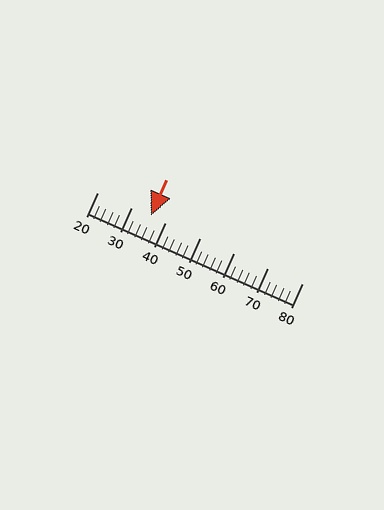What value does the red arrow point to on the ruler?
The red arrow points to approximately 36.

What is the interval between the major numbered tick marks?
The major tick marks are spaced 10 units apart.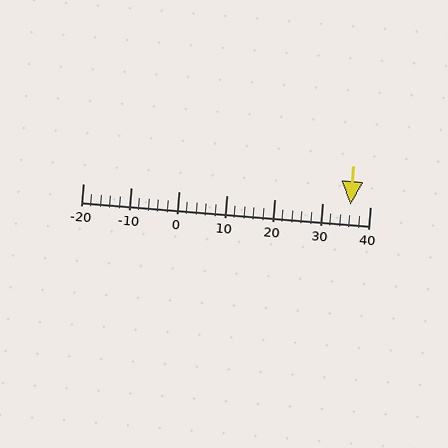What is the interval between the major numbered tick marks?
The major tick marks are spaced 10 units apart.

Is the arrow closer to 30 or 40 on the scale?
The arrow is closer to 40.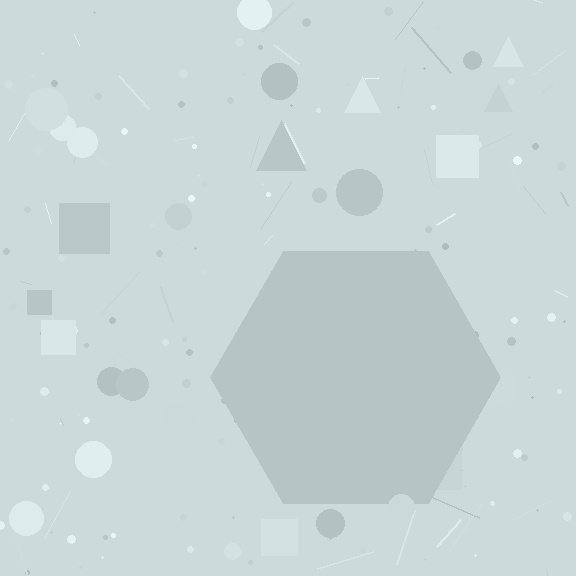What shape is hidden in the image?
A hexagon is hidden in the image.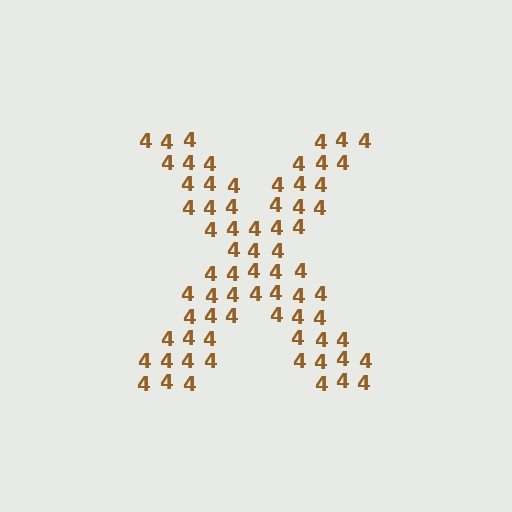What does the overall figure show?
The overall figure shows the letter X.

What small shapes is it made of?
It is made of small digit 4's.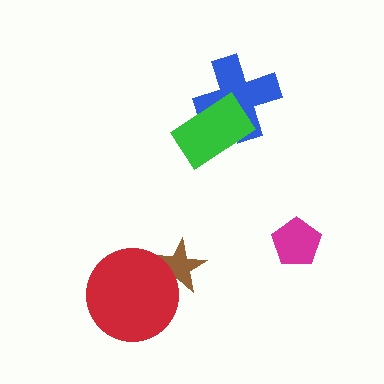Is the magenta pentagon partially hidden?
No, no other shape covers it.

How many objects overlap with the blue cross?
1 object overlaps with the blue cross.